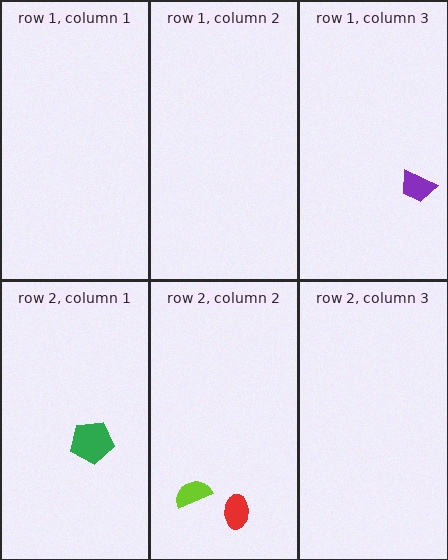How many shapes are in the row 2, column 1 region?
1.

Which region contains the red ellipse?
The row 2, column 2 region.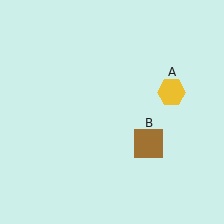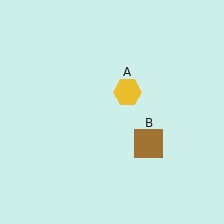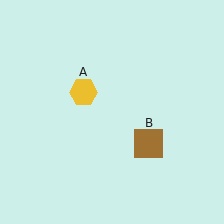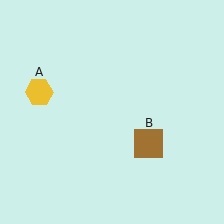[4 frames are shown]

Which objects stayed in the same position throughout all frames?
Brown square (object B) remained stationary.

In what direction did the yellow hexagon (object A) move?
The yellow hexagon (object A) moved left.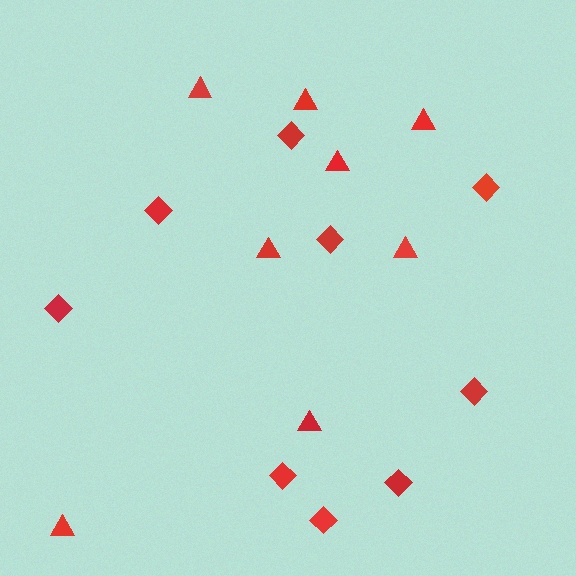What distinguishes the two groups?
There are 2 groups: one group of triangles (8) and one group of diamonds (9).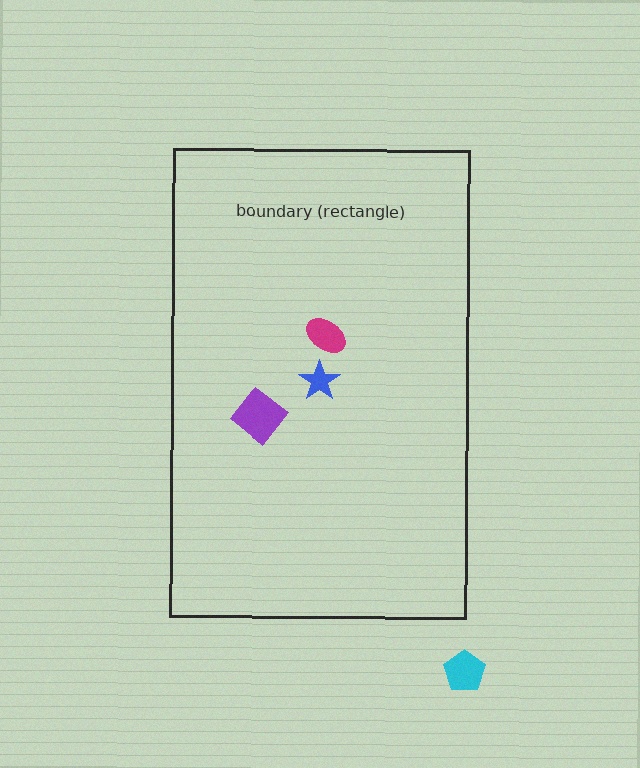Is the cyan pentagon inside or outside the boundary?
Outside.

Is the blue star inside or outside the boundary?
Inside.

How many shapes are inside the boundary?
3 inside, 1 outside.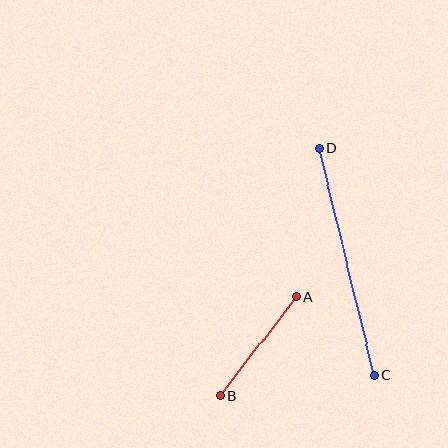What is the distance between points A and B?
The distance is approximately 125 pixels.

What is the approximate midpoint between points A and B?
The midpoint is at approximately (258, 346) pixels.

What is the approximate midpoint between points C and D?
The midpoint is at approximately (347, 262) pixels.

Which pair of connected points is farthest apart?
Points C and D are farthest apart.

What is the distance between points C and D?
The distance is approximately 234 pixels.